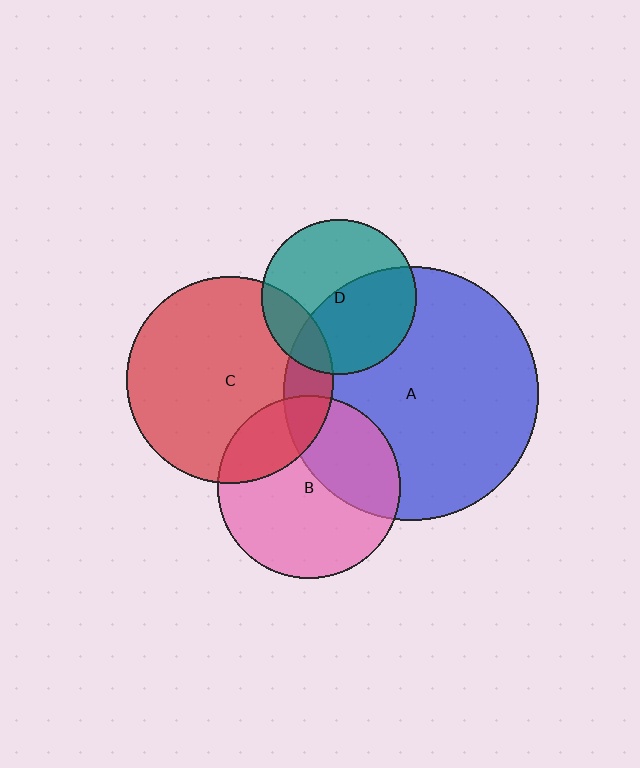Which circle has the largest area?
Circle A (blue).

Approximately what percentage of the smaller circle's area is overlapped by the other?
Approximately 50%.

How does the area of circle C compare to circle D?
Approximately 1.8 times.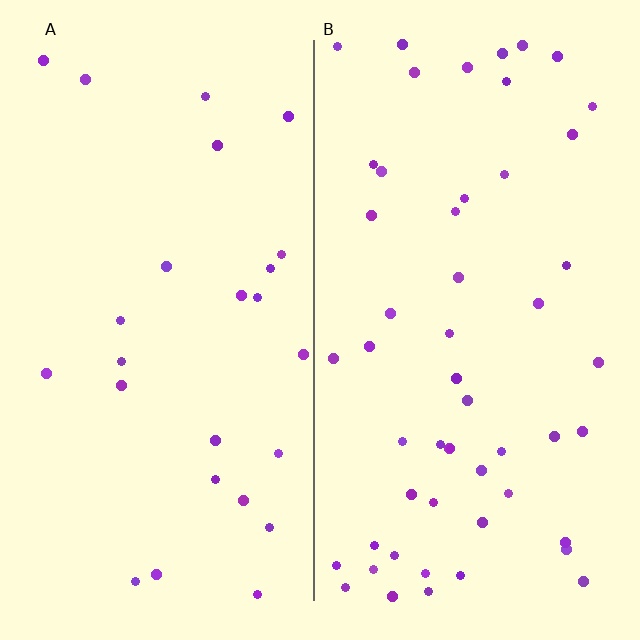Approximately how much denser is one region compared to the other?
Approximately 2.1× — region B over region A.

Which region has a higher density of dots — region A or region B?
B (the right).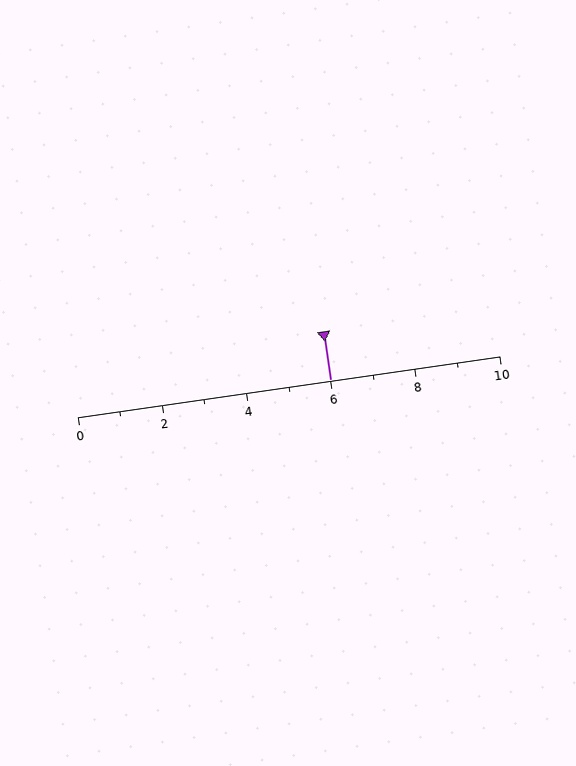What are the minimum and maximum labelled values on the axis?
The axis runs from 0 to 10.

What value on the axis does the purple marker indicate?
The marker indicates approximately 6.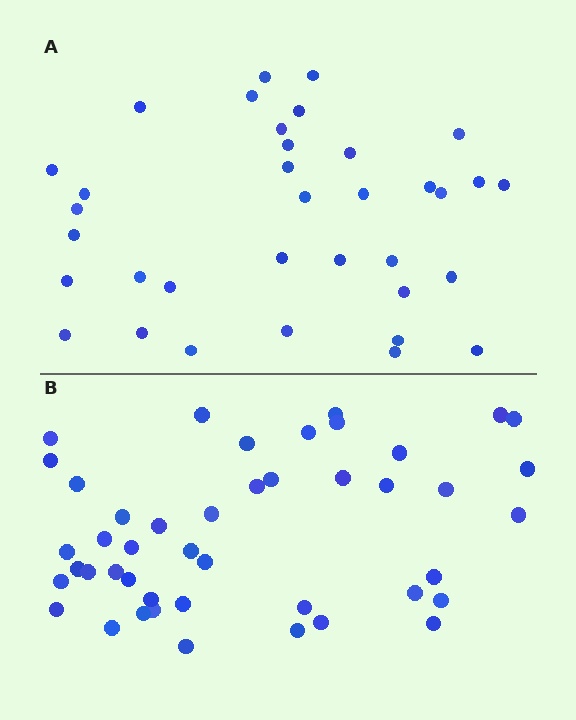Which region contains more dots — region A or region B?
Region B (the bottom region) has more dots.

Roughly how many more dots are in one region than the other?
Region B has roughly 10 or so more dots than region A.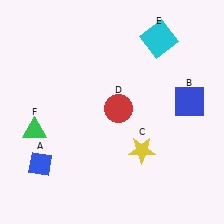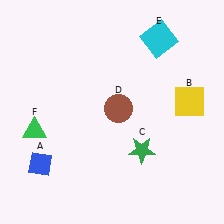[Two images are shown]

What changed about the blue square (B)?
In Image 1, B is blue. In Image 2, it changed to yellow.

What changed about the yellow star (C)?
In Image 1, C is yellow. In Image 2, it changed to green.